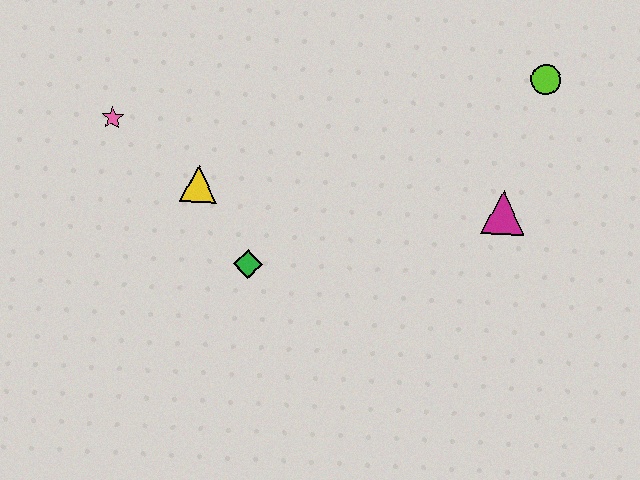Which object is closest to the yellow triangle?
The green diamond is closest to the yellow triangle.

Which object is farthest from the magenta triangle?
The pink star is farthest from the magenta triangle.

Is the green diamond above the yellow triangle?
No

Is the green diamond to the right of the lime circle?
No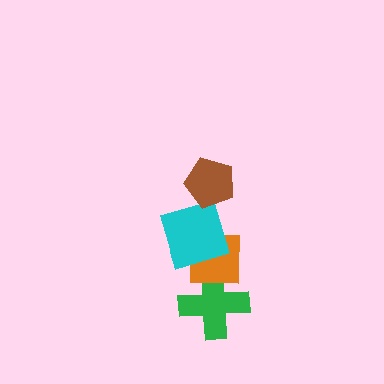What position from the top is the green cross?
The green cross is 4th from the top.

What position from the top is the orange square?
The orange square is 3rd from the top.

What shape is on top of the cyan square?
The brown pentagon is on top of the cyan square.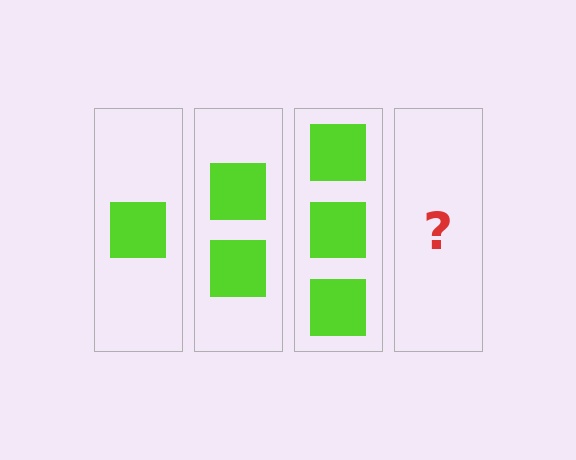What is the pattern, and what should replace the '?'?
The pattern is that each step adds one more square. The '?' should be 4 squares.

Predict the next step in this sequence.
The next step is 4 squares.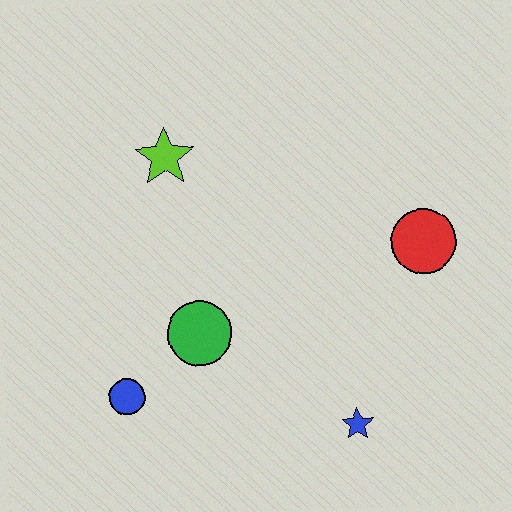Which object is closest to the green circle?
The blue circle is closest to the green circle.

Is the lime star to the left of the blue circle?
No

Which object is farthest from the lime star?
The blue star is farthest from the lime star.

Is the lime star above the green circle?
Yes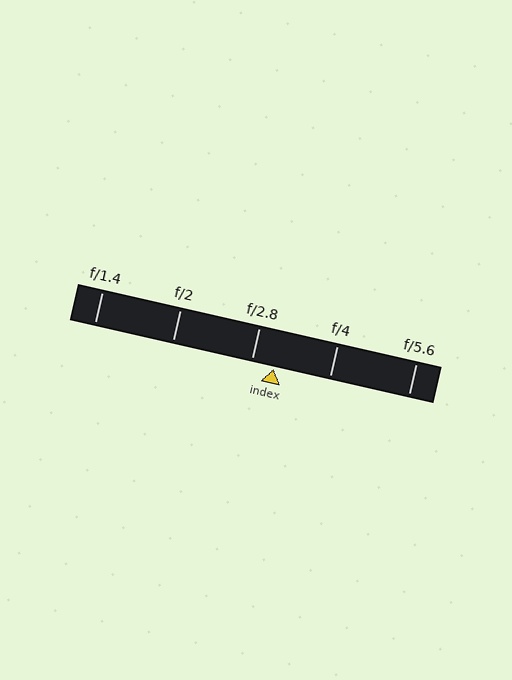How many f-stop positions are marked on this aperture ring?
There are 5 f-stop positions marked.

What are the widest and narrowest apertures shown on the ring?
The widest aperture shown is f/1.4 and the narrowest is f/5.6.